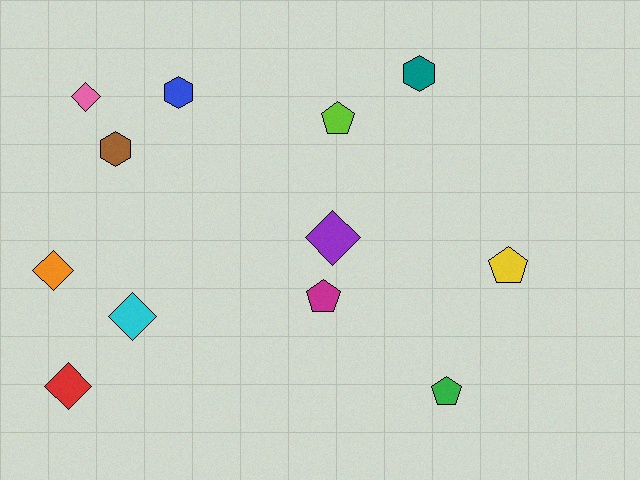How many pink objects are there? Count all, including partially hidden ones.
There is 1 pink object.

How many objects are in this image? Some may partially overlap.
There are 12 objects.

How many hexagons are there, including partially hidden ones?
There are 3 hexagons.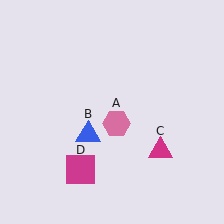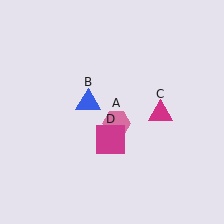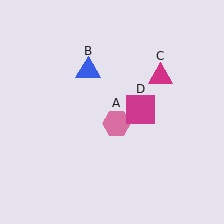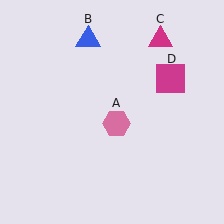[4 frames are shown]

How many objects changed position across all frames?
3 objects changed position: blue triangle (object B), magenta triangle (object C), magenta square (object D).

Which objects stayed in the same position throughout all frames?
Pink hexagon (object A) remained stationary.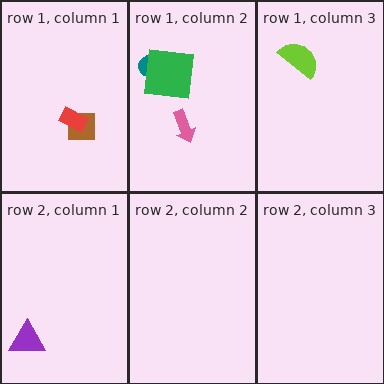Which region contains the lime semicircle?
The row 1, column 3 region.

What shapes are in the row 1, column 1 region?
The brown square, the red rectangle.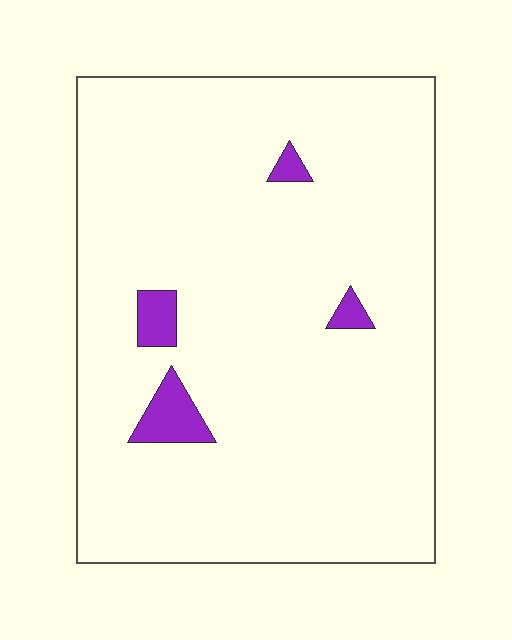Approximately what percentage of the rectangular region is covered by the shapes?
Approximately 5%.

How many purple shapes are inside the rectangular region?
4.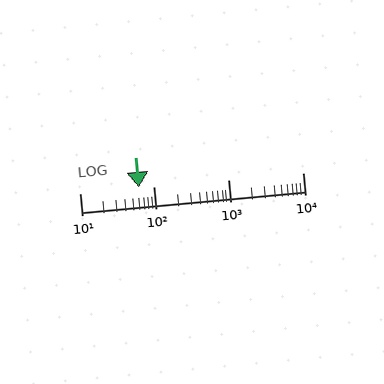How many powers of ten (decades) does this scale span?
The scale spans 3 decades, from 10 to 10000.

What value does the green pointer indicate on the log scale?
The pointer indicates approximately 63.